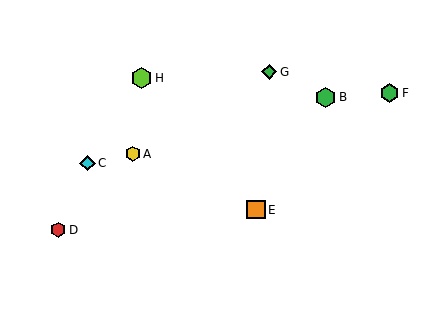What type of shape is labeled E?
Shape E is an orange square.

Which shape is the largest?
The lime hexagon (labeled H) is the largest.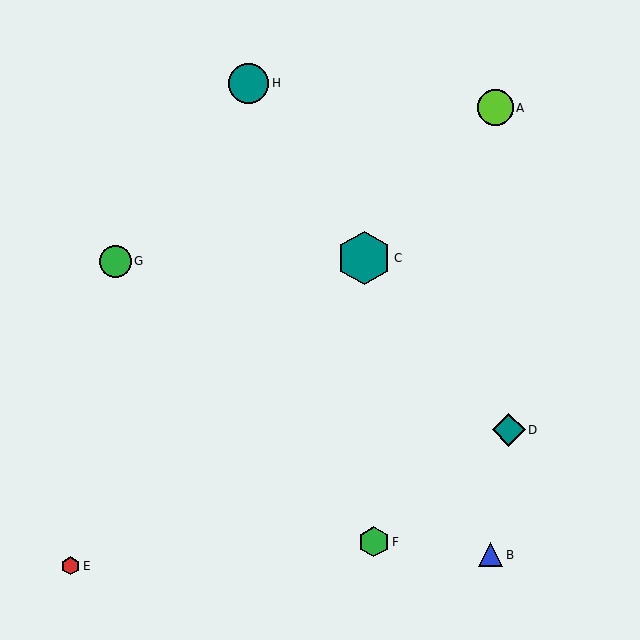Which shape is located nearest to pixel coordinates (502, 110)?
The lime circle (labeled A) at (495, 108) is nearest to that location.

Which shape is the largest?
The teal hexagon (labeled C) is the largest.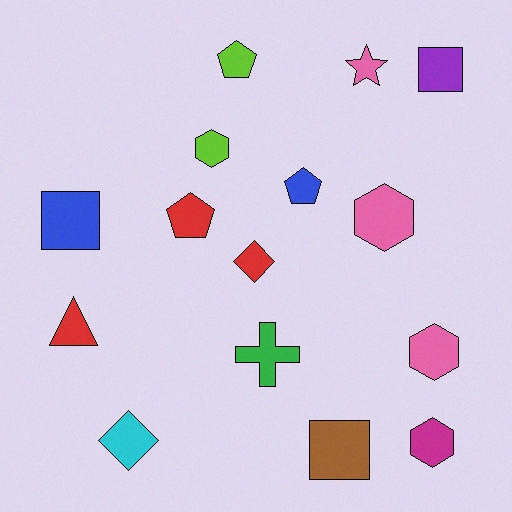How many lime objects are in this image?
There are 2 lime objects.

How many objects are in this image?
There are 15 objects.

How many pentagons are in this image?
There are 3 pentagons.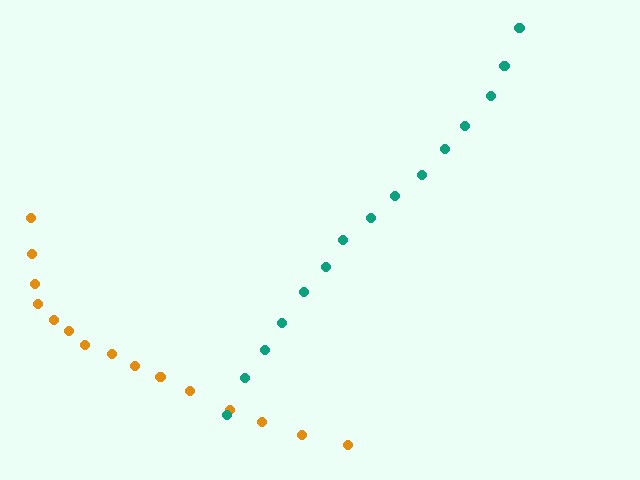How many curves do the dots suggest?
There are 2 distinct paths.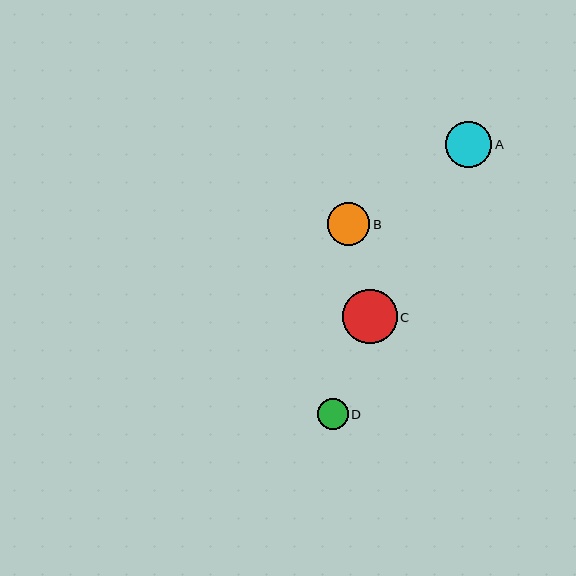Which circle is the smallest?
Circle D is the smallest with a size of approximately 30 pixels.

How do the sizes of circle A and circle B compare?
Circle A and circle B are approximately the same size.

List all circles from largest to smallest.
From largest to smallest: C, A, B, D.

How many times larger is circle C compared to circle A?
Circle C is approximately 1.2 times the size of circle A.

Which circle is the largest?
Circle C is the largest with a size of approximately 55 pixels.